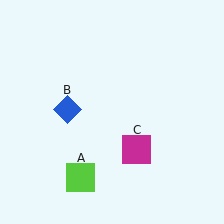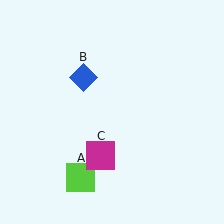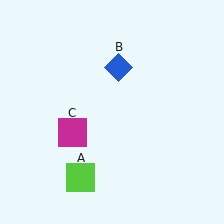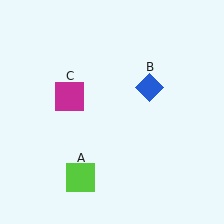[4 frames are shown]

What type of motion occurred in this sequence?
The blue diamond (object B), magenta square (object C) rotated clockwise around the center of the scene.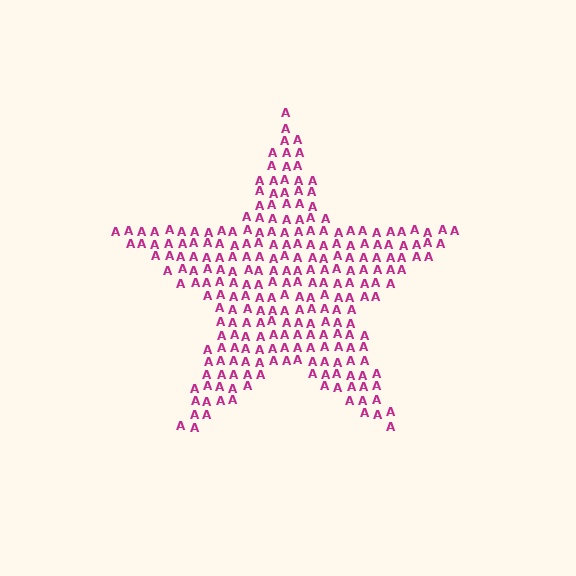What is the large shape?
The large shape is a star.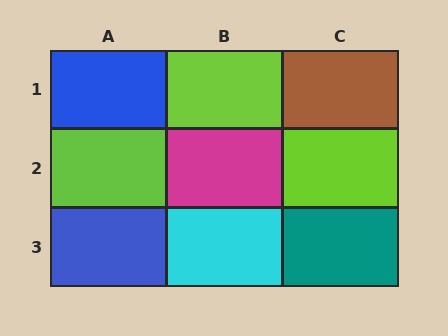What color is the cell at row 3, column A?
Blue.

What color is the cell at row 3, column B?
Cyan.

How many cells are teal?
1 cell is teal.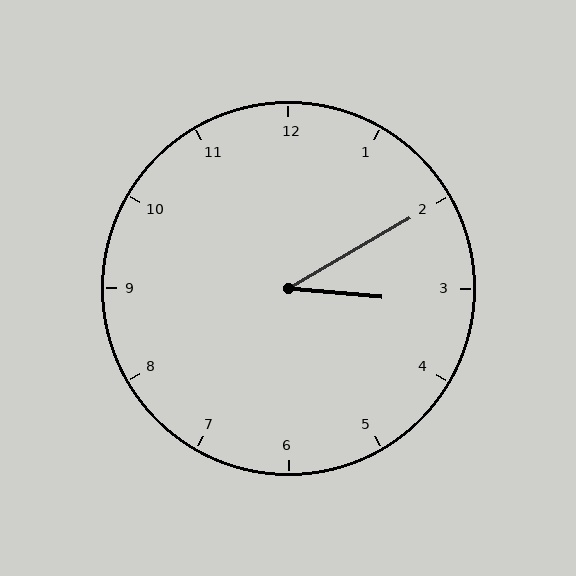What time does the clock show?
3:10.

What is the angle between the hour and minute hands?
Approximately 35 degrees.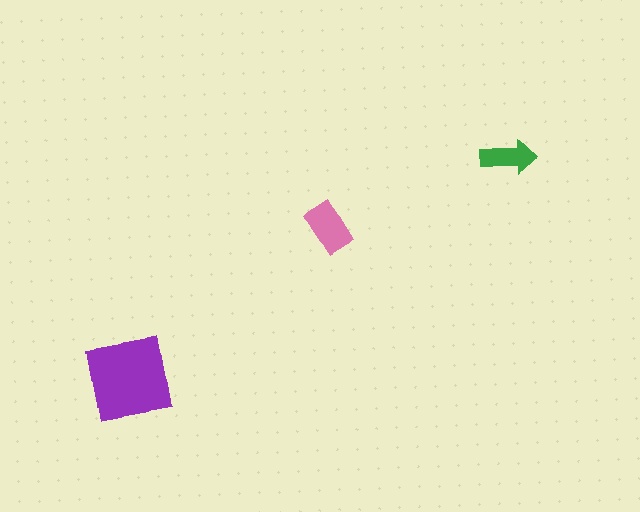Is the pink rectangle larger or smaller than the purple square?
Smaller.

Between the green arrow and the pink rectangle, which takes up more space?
The pink rectangle.